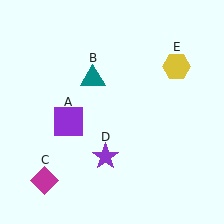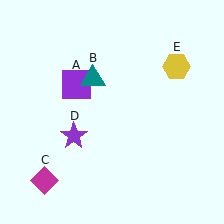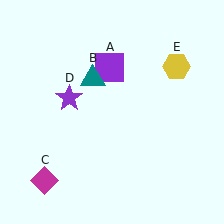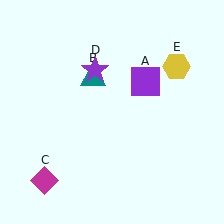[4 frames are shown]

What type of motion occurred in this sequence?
The purple square (object A), purple star (object D) rotated clockwise around the center of the scene.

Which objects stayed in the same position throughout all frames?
Teal triangle (object B) and magenta diamond (object C) and yellow hexagon (object E) remained stationary.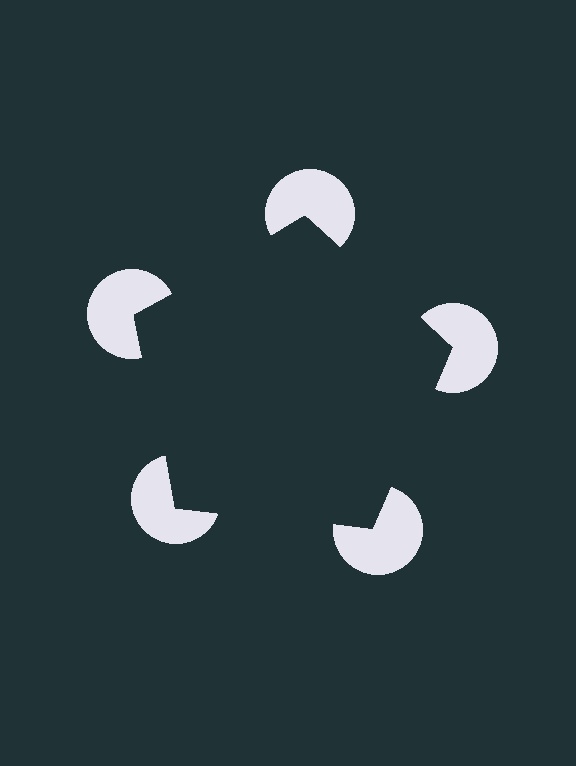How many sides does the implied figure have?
5 sides.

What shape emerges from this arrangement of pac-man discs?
An illusory pentagon — its edges are inferred from the aligned wedge cuts in the pac-man discs, not physically drawn.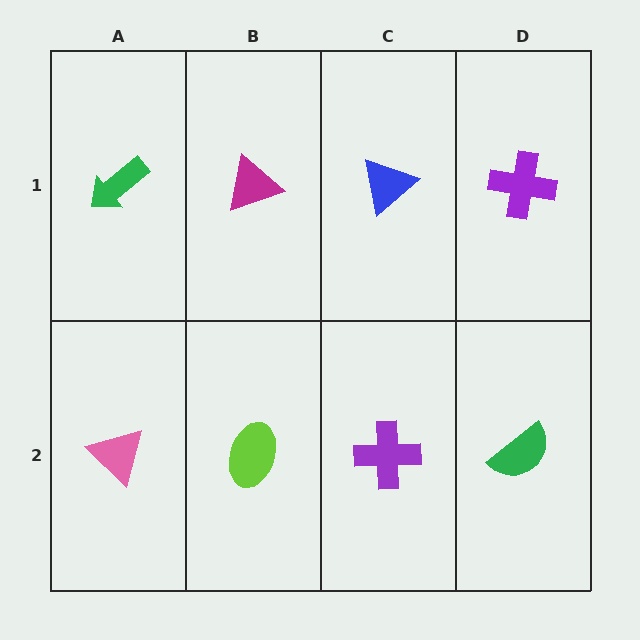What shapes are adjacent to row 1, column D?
A green semicircle (row 2, column D), a blue triangle (row 1, column C).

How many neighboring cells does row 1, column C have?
3.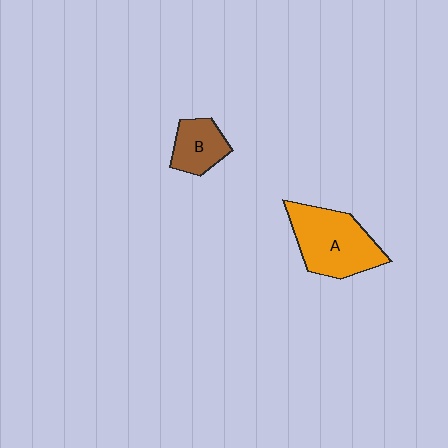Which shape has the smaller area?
Shape B (brown).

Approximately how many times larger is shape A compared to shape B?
Approximately 1.9 times.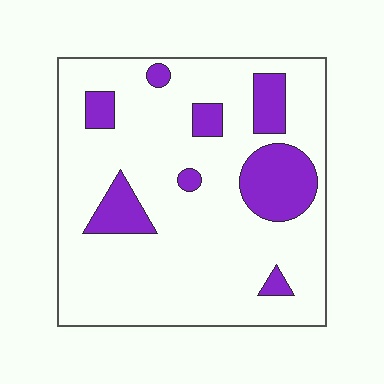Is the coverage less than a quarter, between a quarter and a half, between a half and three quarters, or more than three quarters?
Less than a quarter.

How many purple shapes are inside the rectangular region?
8.